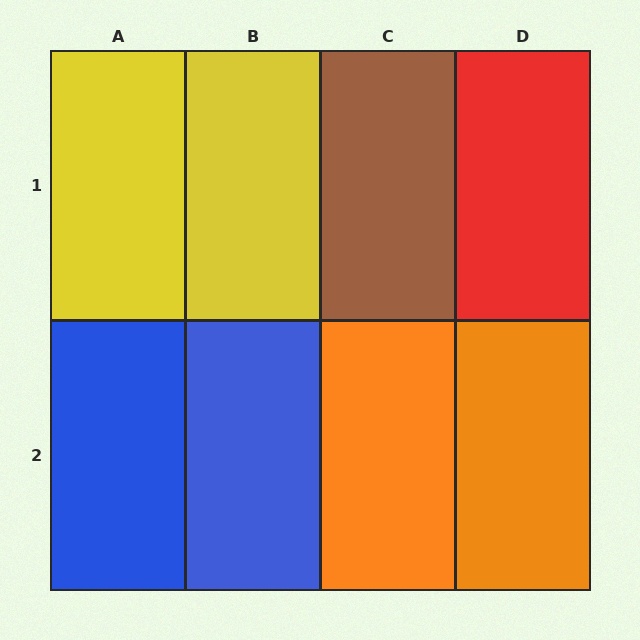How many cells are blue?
2 cells are blue.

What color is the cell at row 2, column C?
Orange.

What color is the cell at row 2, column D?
Orange.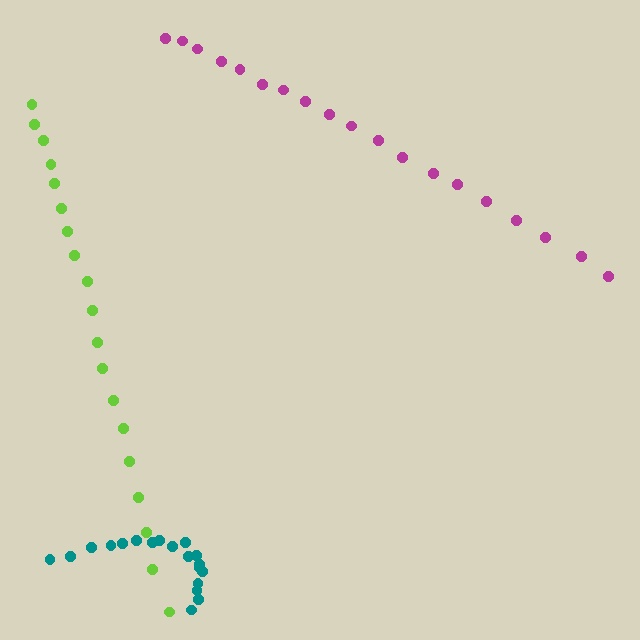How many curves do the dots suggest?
There are 3 distinct paths.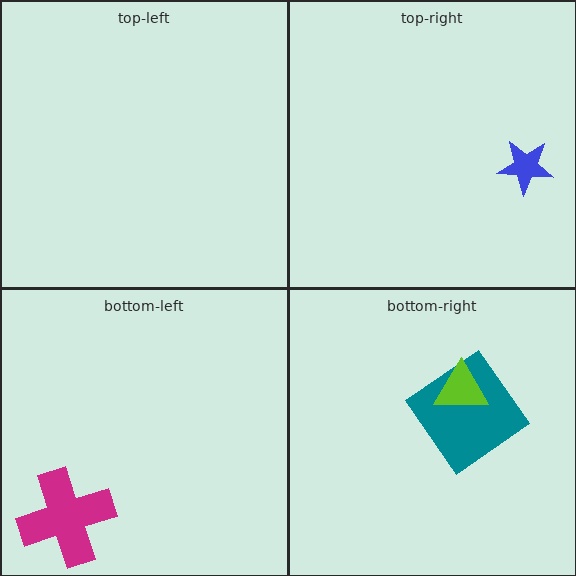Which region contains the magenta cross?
The bottom-left region.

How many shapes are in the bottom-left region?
1.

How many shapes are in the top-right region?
1.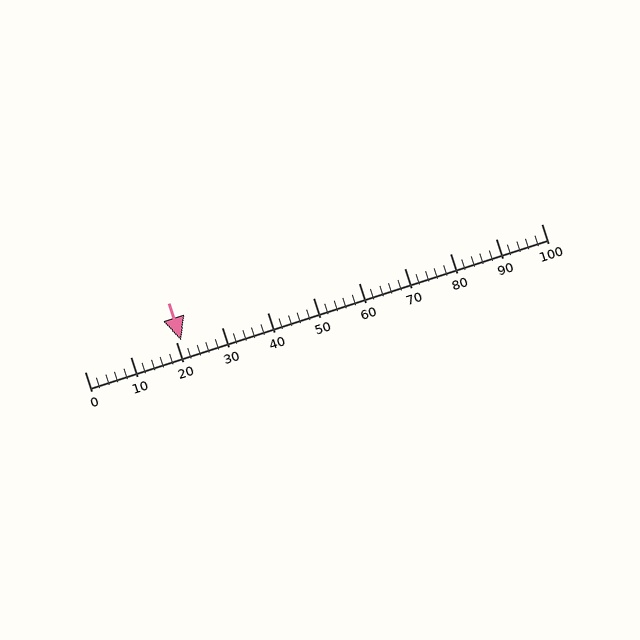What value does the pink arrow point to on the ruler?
The pink arrow points to approximately 21.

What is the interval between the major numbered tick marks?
The major tick marks are spaced 10 units apart.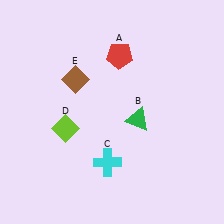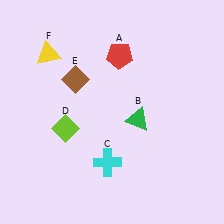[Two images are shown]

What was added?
A yellow triangle (F) was added in Image 2.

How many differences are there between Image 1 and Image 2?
There is 1 difference between the two images.